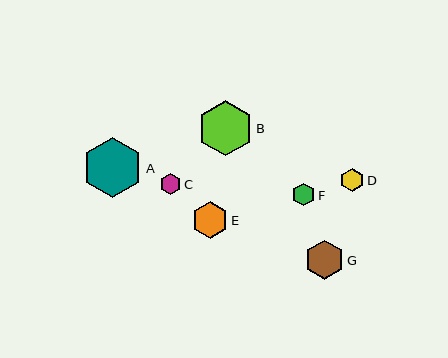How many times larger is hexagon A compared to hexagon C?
Hexagon A is approximately 2.9 times the size of hexagon C.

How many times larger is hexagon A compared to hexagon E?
Hexagon A is approximately 1.7 times the size of hexagon E.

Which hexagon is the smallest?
Hexagon C is the smallest with a size of approximately 21 pixels.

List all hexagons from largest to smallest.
From largest to smallest: A, B, G, E, D, F, C.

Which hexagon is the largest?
Hexagon A is the largest with a size of approximately 61 pixels.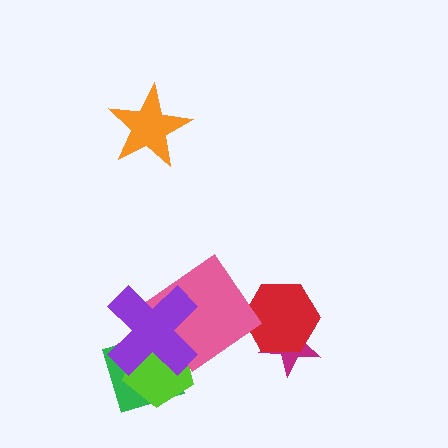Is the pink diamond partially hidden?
Yes, it is partially covered by another shape.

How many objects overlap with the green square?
2 objects overlap with the green square.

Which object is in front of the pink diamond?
The purple cross is in front of the pink diamond.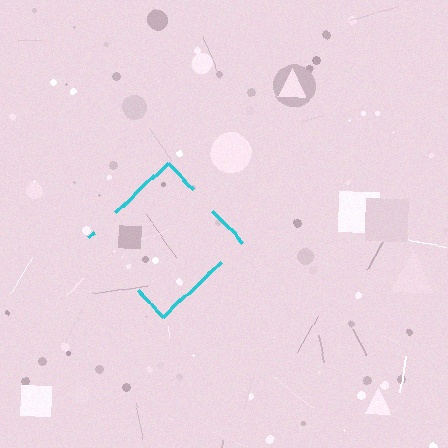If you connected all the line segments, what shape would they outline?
They would outline a diamond.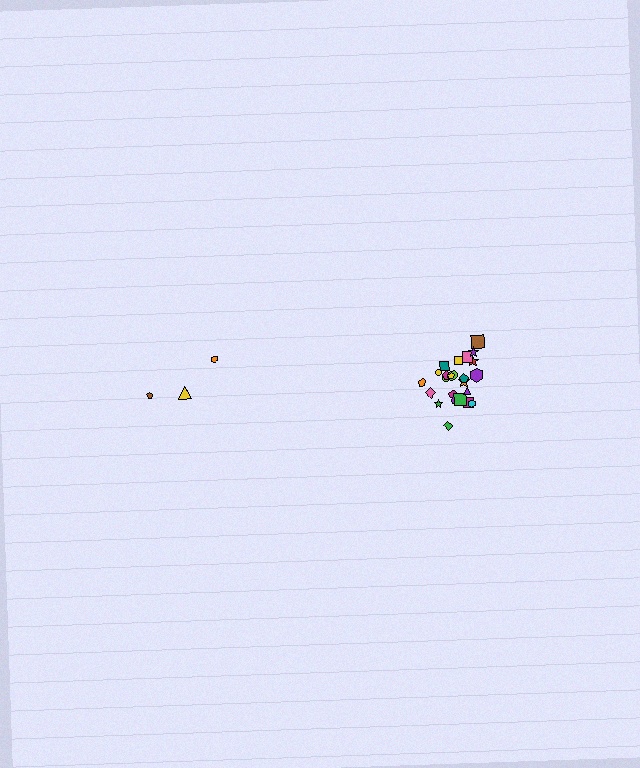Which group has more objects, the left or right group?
The right group.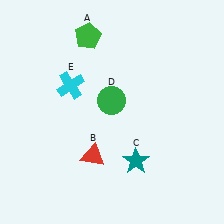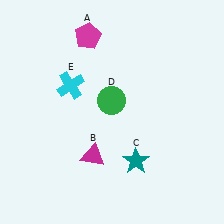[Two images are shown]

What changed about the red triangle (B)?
In Image 1, B is red. In Image 2, it changed to magenta.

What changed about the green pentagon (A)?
In Image 1, A is green. In Image 2, it changed to magenta.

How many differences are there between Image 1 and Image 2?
There are 2 differences between the two images.